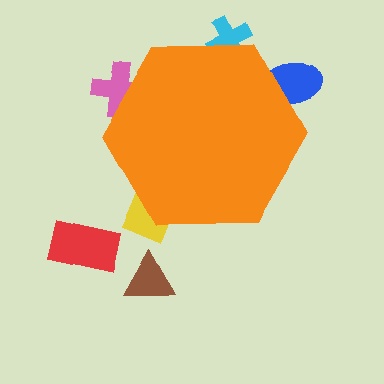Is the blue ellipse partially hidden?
Yes, the blue ellipse is partially hidden behind the orange hexagon.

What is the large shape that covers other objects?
An orange hexagon.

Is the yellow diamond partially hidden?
Yes, the yellow diamond is partially hidden behind the orange hexagon.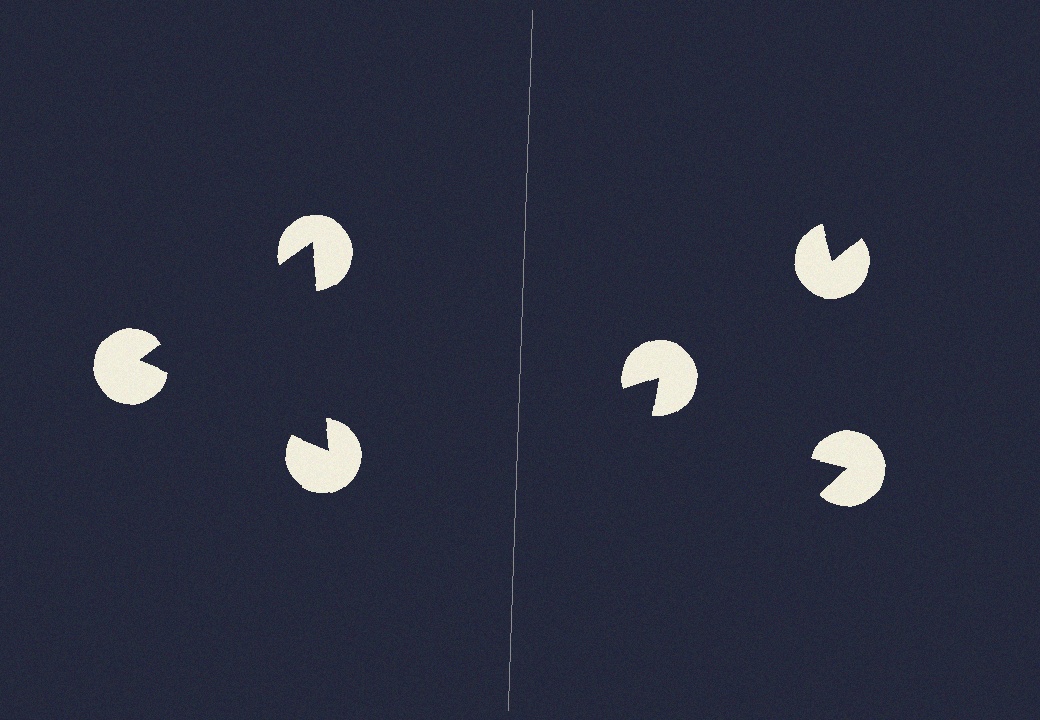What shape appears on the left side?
An illusory triangle.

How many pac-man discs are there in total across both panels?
6 — 3 on each side.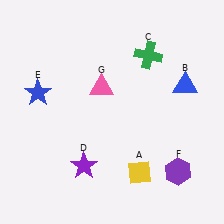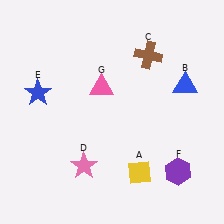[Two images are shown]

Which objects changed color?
C changed from green to brown. D changed from purple to pink.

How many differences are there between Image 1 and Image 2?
There are 2 differences between the two images.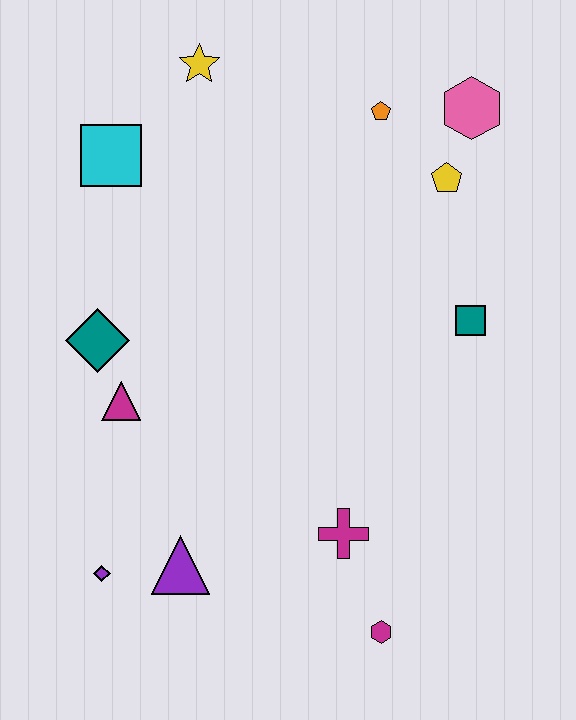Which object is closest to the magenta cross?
The magenta hexagon is closest to the magenta cross.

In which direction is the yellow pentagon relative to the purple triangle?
The yellow pentagon is above the purple triangle.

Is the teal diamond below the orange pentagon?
Yes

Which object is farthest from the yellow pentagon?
The purple diamond is farthest from the yellow pentagon.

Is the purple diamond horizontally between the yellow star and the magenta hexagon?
No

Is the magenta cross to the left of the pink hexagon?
Yes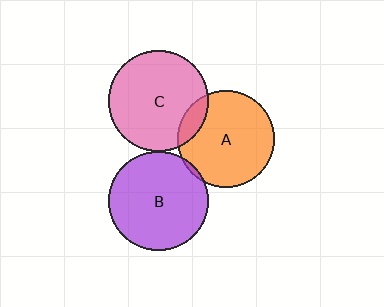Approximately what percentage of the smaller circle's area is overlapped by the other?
Approximately 10%.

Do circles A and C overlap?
Yes.